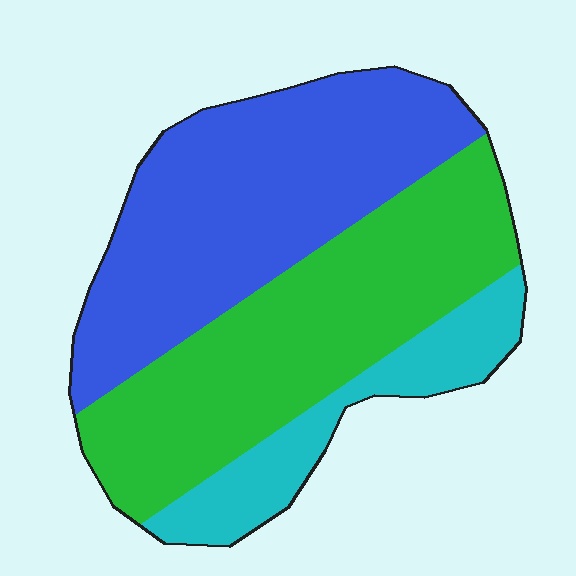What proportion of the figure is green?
Green takes up about two fifths (2/5) of the figure.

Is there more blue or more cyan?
Blue.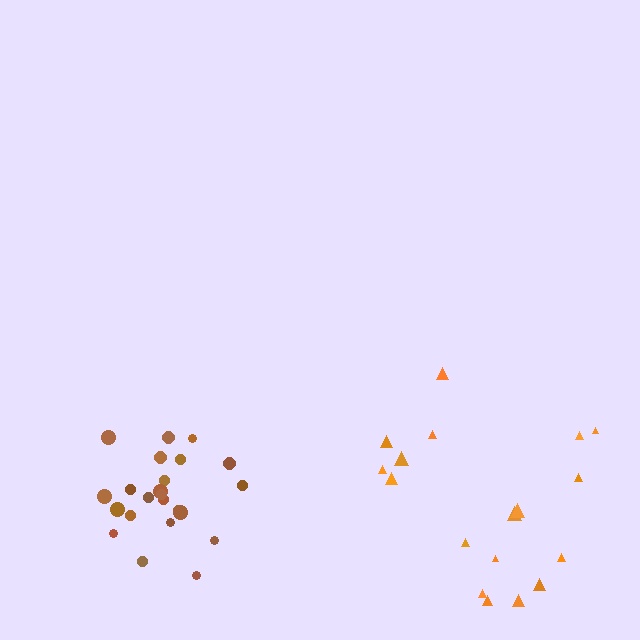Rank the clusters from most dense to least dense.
brown, orange.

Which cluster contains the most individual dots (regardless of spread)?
Brown (23).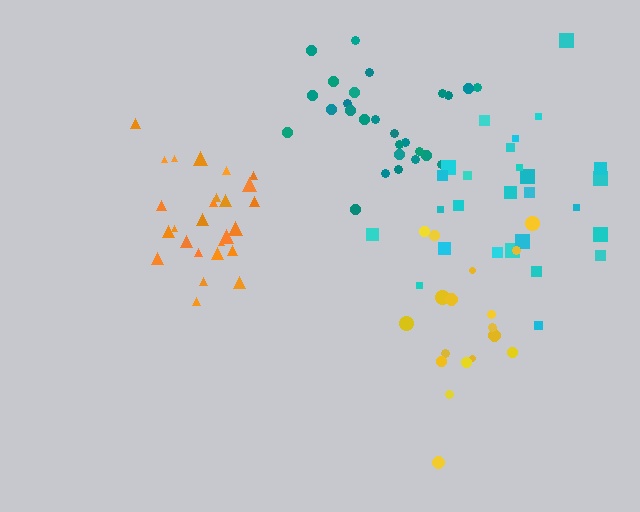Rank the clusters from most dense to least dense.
teal, orange, yellow, cyan.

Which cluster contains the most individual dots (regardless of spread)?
Teal (27).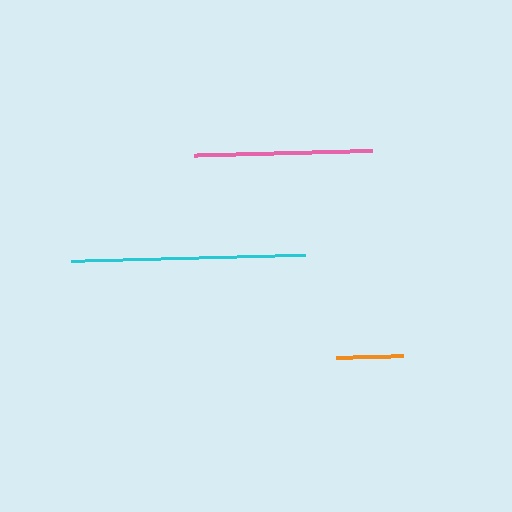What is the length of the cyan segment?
The cyan segment is approximately 234 pixels long.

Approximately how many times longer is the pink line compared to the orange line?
The pink line is approximately 2.6 times the length of the orange line.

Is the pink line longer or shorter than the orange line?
The pink line is longer than the orange line.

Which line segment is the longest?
The cyan line is the longest at approximately 234 pixels.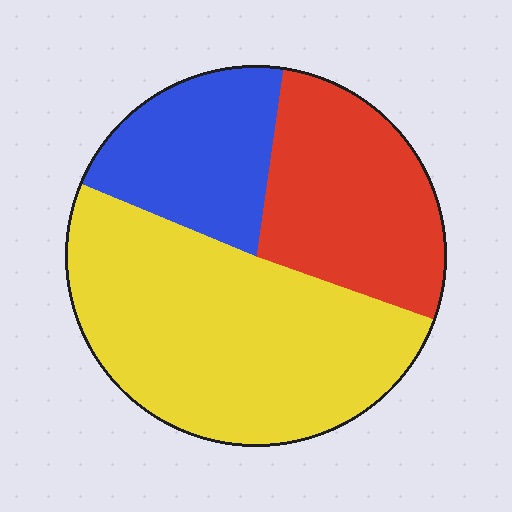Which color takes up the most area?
Yellow, at roughly 50%.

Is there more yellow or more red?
Yellow.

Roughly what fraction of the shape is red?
Red covers around 30% of the shape.